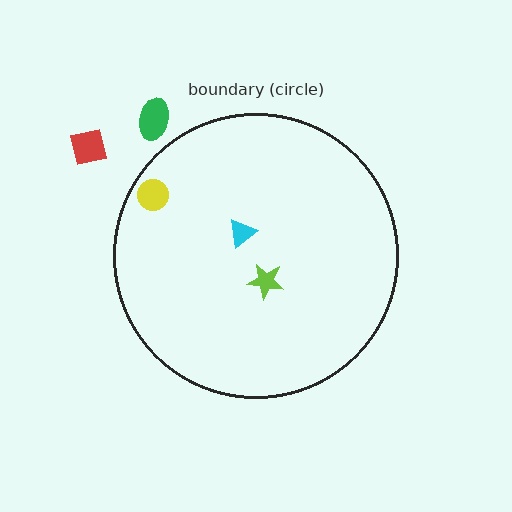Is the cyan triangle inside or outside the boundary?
Inside.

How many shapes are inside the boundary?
3 inside, 2 outside.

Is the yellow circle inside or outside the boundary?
Inside.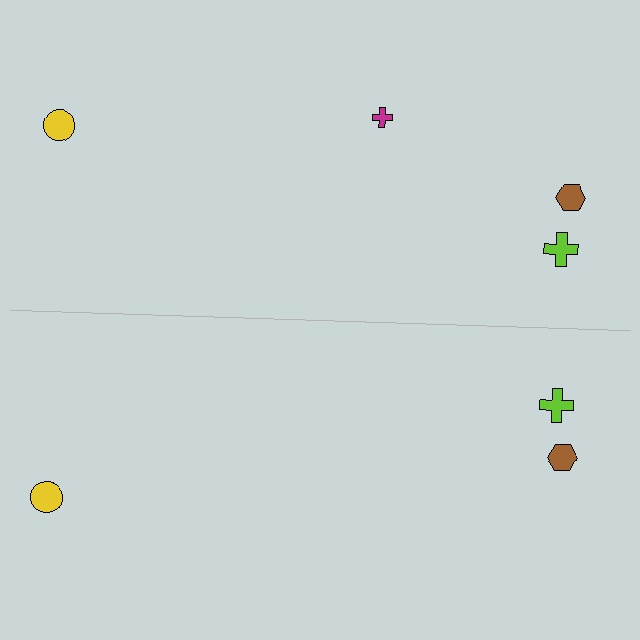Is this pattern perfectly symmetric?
No, the pattern is not perfectly symmetric. A magenta cross is missing from the bottom side.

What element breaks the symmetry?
A magenta cross is missing from the bottom side.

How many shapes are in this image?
There are 7 shapes in this image.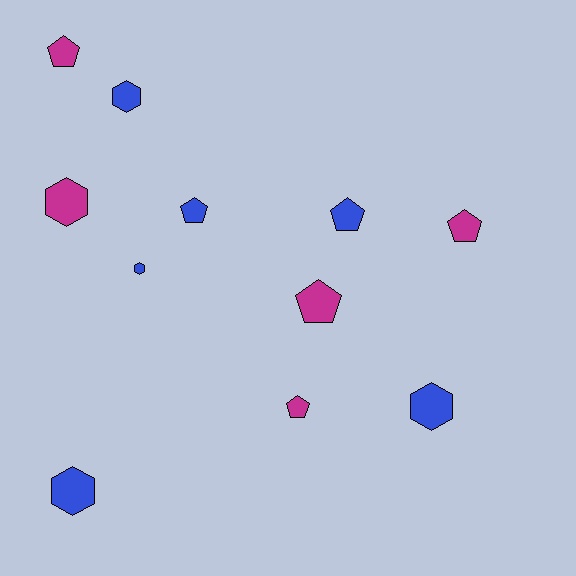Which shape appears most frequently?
Pentagon, with 6 objects.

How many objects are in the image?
There are 11 objects.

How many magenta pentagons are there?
There are 4 magenta pentagons.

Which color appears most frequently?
Blue, with 6 objects.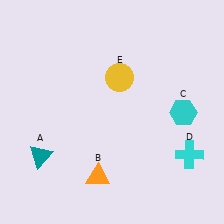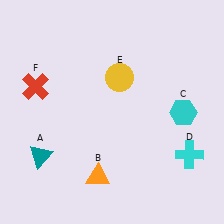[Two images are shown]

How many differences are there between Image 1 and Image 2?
There is 1 difference between the two images.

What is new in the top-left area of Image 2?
A red cross (F) was added in the top-left area of Image 2.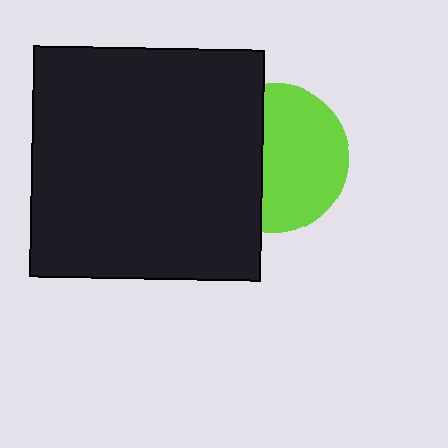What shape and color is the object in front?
The object in front is a black square.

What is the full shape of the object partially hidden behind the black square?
The partially hidden object is a lime circle.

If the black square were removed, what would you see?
You would see the complete lime circle.